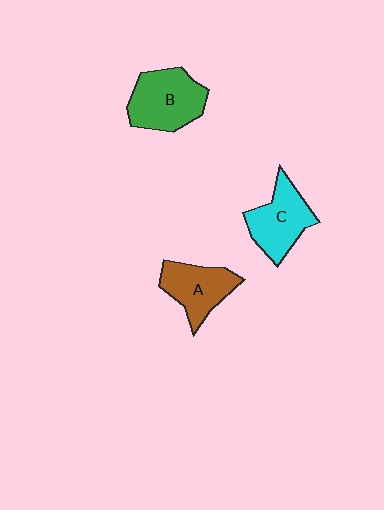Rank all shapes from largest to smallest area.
From largest to smallest: B (green), C (cyan), A (brown).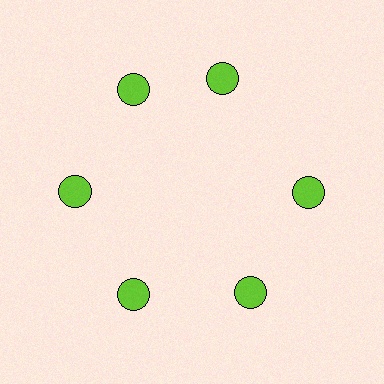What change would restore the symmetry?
The symmetry would be restored by rotating it back into even spacing with its neighbors so that all 6 circles sit at equal angles and equal distance from the center.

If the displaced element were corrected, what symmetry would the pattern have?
It would have 6-fold rotational symmetry — the pattern would map onto itself every 60 degrees.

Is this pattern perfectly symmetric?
No. The 6 lime circles are arranged in a ring, but one element near the 1 o'clock position is rotated out of alignment along the ring, breaking the 6-fold rotational symmetry.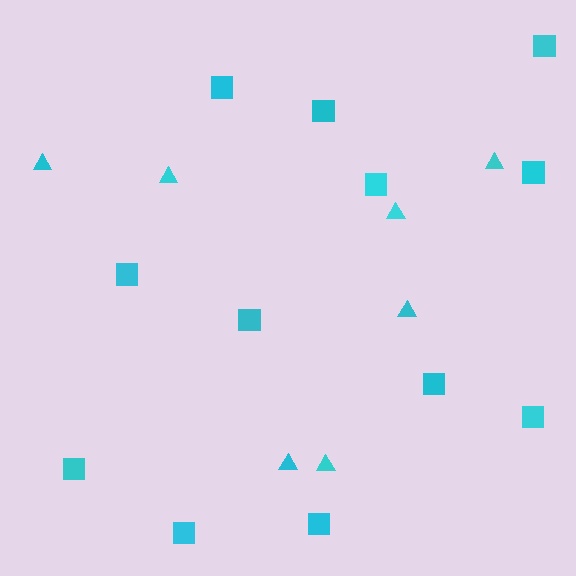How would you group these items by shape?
There are 2 groups: one group of squares (12) and one group of triangles (7).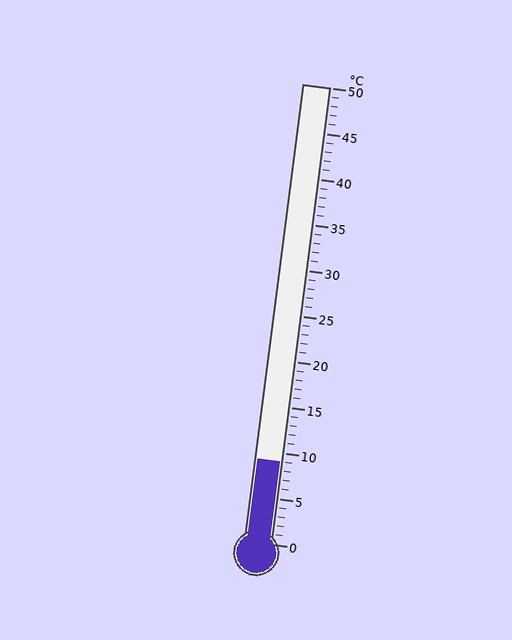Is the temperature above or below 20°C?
The temperature is below 20°C.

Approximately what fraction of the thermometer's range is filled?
The thermometer is filled to approximately 20% of its range.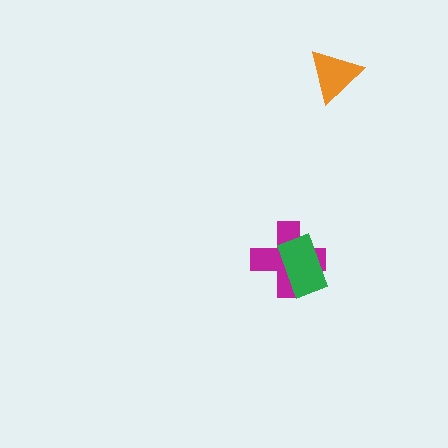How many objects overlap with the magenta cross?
1 object overlaps with the magenta cross.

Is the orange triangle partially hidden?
No, no other shape covers it.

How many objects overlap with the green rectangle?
1 object overlaps with the green rectangle.